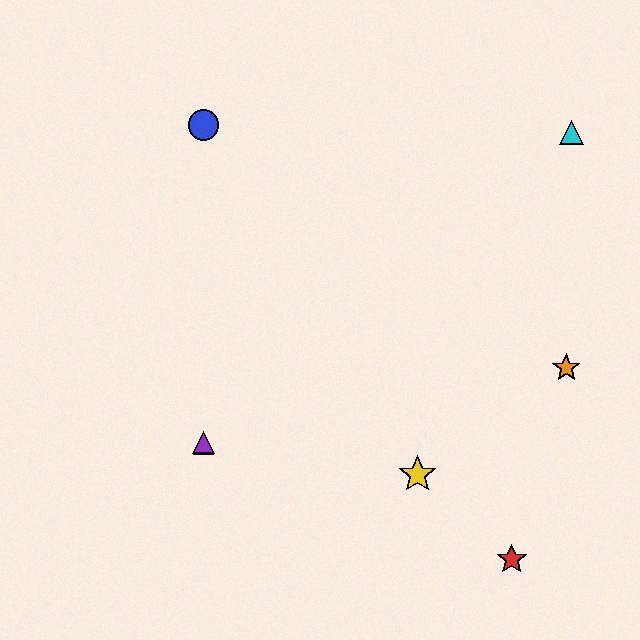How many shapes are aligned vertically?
3 shapes (the blue circle, the green triangle, the purple triangle) are aligned vertically.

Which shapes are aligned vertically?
The blue circle, the green triangle, the purple triangle are aligned vertically.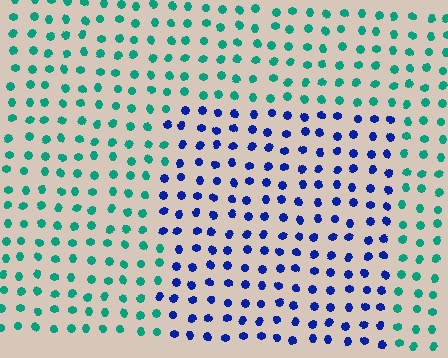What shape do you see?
I see a rectangle.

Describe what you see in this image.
The image is filled with small teal elements in a uniform arrangement. A rectangle-shaped region is visible where the elements are tinted to a slightly different hue, forming a subtle color boundary.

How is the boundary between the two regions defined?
The boundary is defined purely by a slight shift in hue (about 65 degrees). Spacing, size, and orientation are identical on both sides.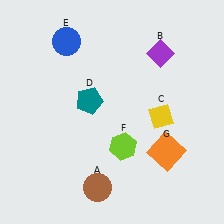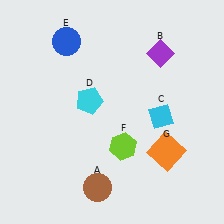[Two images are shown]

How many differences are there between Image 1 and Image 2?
There are 2 differences between the two images.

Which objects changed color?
C changed from yellow to cyan. D changed from teal to cyan.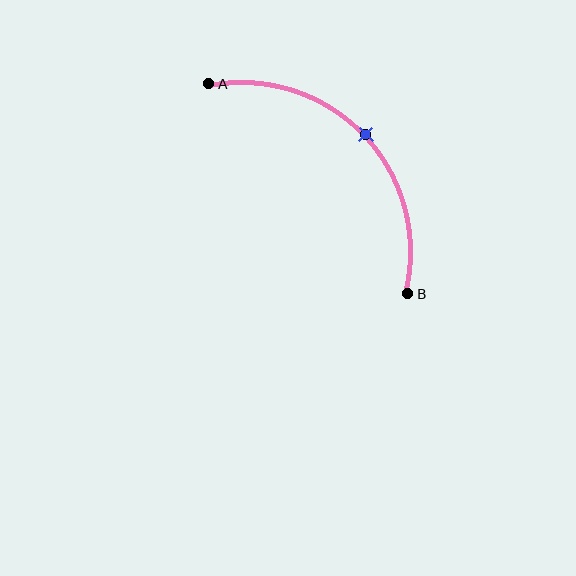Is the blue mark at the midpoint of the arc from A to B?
Yes. The blue mark lies on the arc at equal arc-length from both A and B — it is the arc midpoint.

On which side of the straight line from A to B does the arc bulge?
The arc bulges above and to the right of the straight line connecting A and B.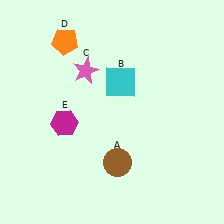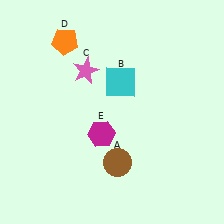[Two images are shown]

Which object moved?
The magenta hexagon (E) moved right.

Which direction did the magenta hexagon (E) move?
The magenta hexagon (E) moved right.